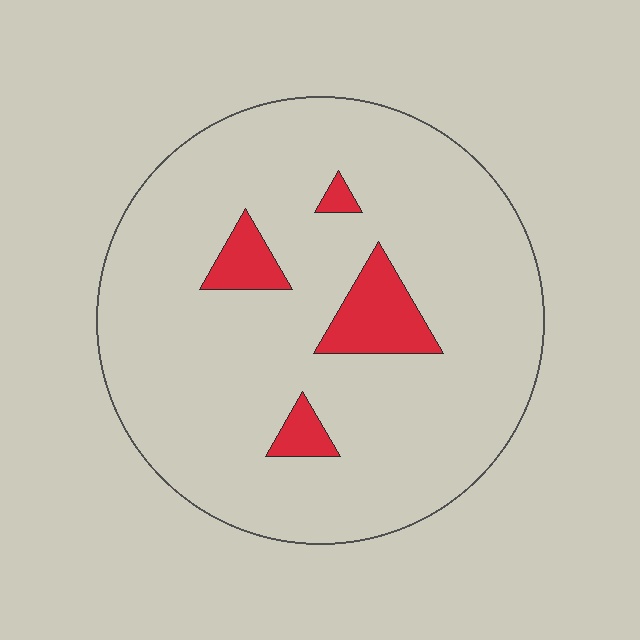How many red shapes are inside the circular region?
4.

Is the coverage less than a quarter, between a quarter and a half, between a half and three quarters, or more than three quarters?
Less than a quarter.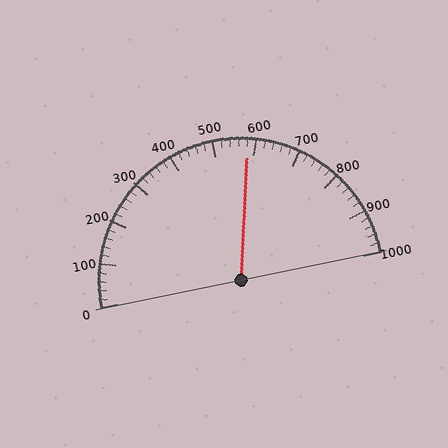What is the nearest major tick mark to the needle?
The nearest major tick mark is 600.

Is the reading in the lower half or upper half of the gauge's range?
The reading is in the upper half of the range (0 to 1000).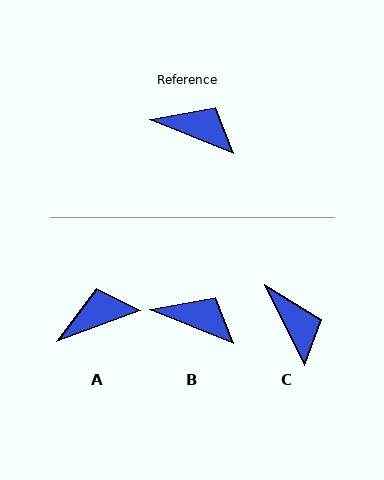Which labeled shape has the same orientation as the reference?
B.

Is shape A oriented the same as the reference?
No, it is off by about 43 degrees.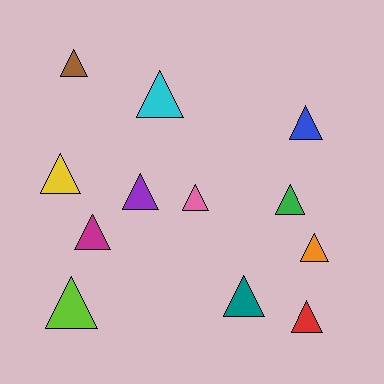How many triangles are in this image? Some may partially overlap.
There are 12 triangles.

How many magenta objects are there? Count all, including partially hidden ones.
There is 1 magenta object.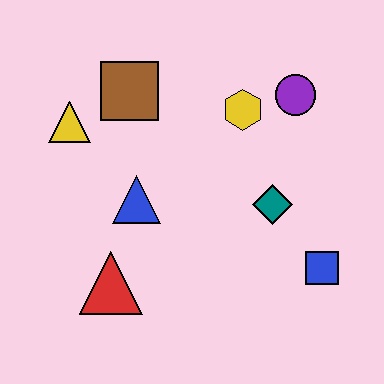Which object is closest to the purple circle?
The yellow hexagon is closest to the purple circle.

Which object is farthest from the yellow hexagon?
The red triangle is farthest from the yellow hexagon.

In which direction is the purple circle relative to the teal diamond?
The purple circle is above the teal diamond.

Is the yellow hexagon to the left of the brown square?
No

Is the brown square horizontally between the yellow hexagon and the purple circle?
No